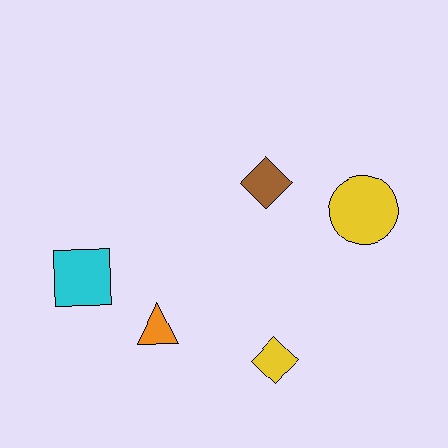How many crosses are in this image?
There are no crosses.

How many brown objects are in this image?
There is 1 brown object.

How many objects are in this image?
There are 5 objects.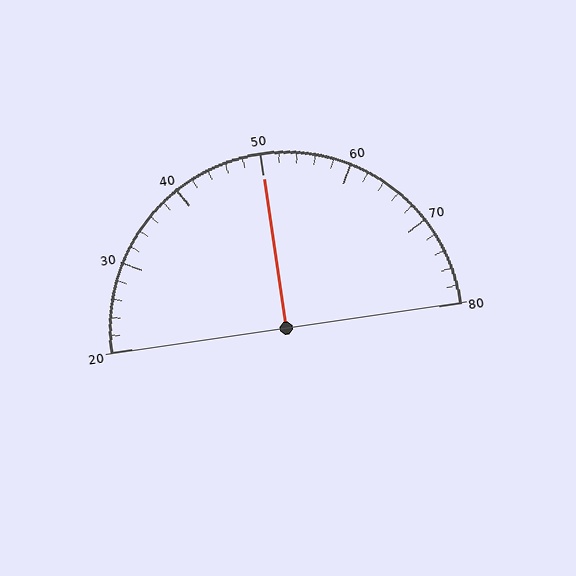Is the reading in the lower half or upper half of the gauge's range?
The reading is in the upper half of the range (20 to 80).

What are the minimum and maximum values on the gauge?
The gauge ranges from 20 to 80.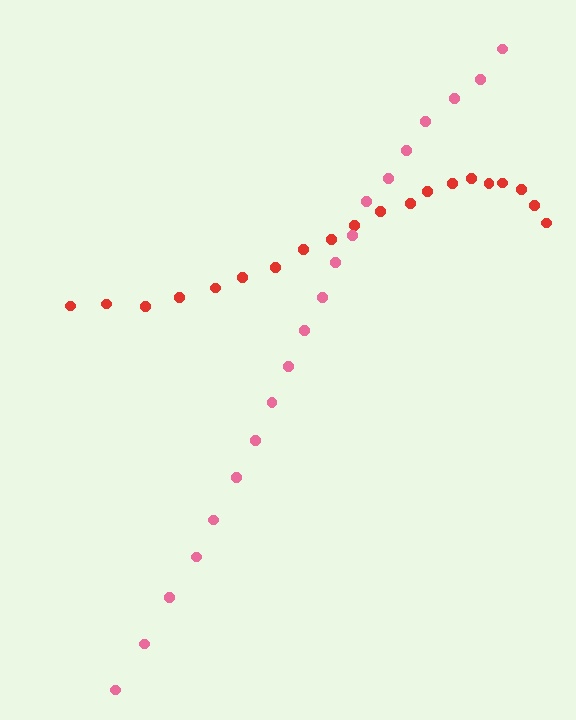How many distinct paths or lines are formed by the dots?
There are 2 distinct paths.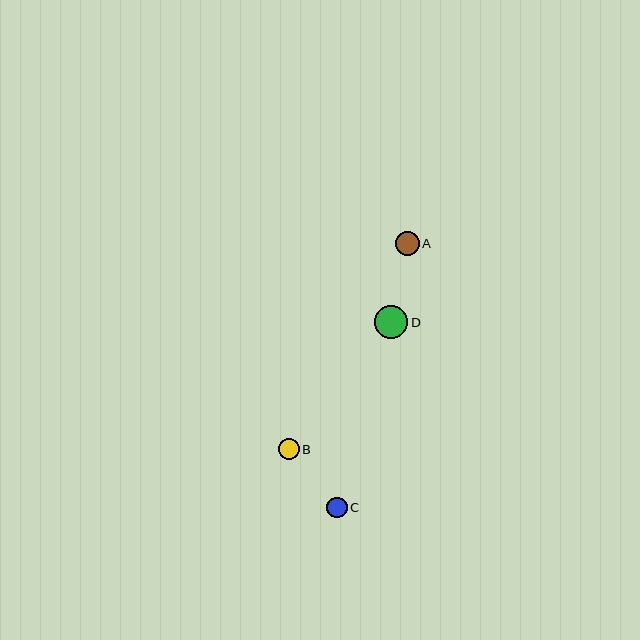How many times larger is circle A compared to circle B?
Circle A is approximately 1.1 times the size of circle B.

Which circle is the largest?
Circle D is the largest with a size of approximately 33 pixels.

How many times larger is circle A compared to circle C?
Circle A is approximately 1.1 times the size of circle C.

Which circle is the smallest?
Circle C is the smallest with a size of approximately 21 pixels.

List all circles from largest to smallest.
From largest to smallest: D, A, B, C.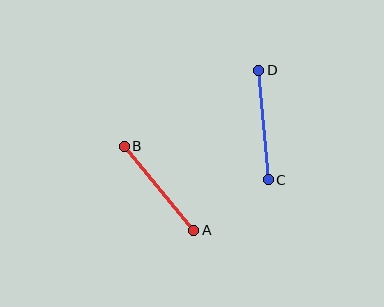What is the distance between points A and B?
The distance is approximately 109 pixels.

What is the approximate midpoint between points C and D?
The midpoint is at approximately (264, 125) pixels.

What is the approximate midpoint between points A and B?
The midpoint is at approximately (159, 188) pixels.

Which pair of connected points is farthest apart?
Points C and D are farthest apart.